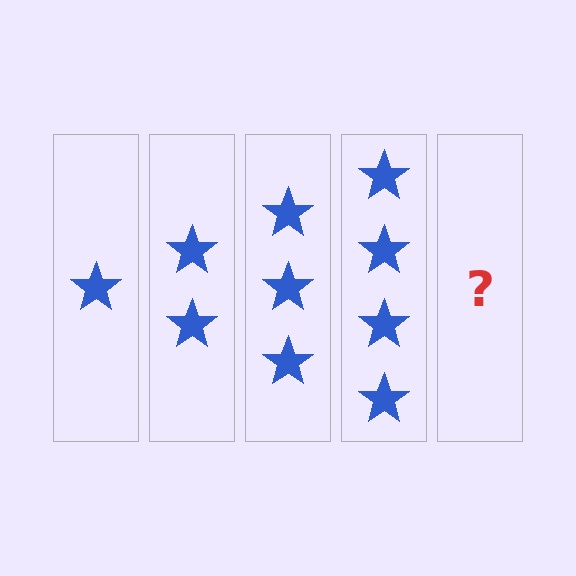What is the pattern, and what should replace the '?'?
The pattern is that each step adds one more star. The '?' should be 5 stars.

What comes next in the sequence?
The next element should be 5 stars.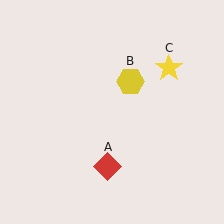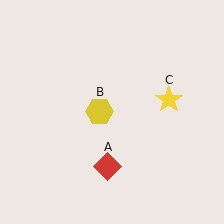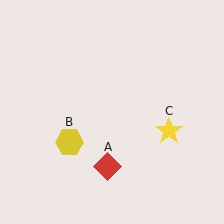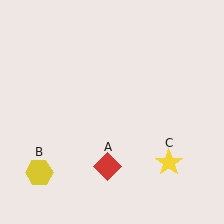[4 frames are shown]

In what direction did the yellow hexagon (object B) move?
The yellow hexagon (object B) moved down and to the left.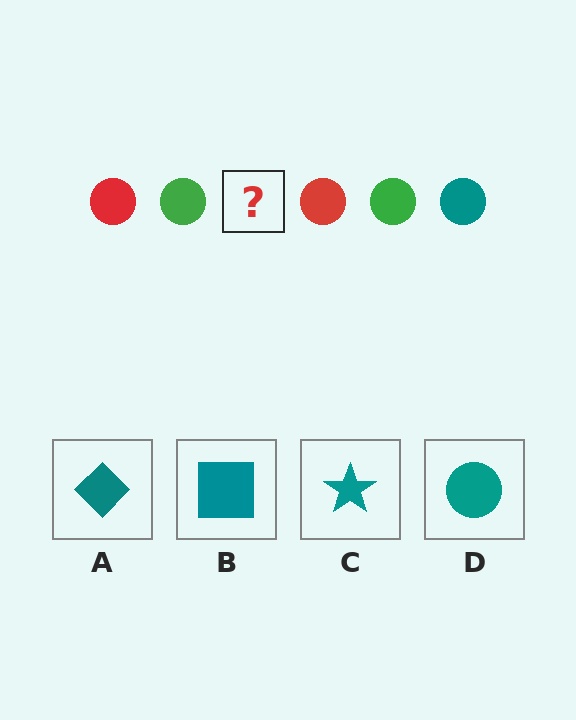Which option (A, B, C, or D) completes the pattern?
D.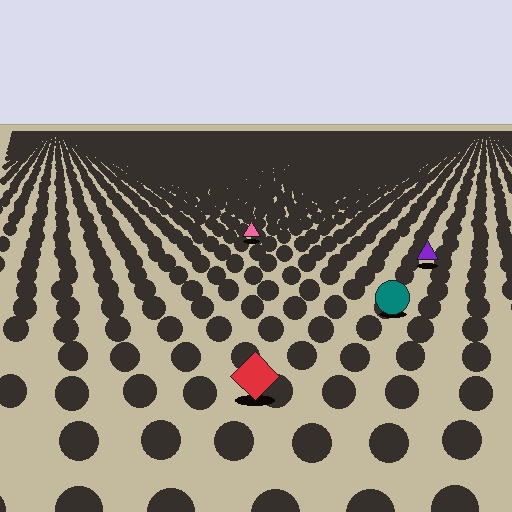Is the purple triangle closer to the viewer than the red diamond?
No. The red diamond is closer — you can tell from the texture gradient: the ground texture is coarser near it.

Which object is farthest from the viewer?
The pink triangle is farthest from the viewer. It appears smaller and the ground texture around it is denser.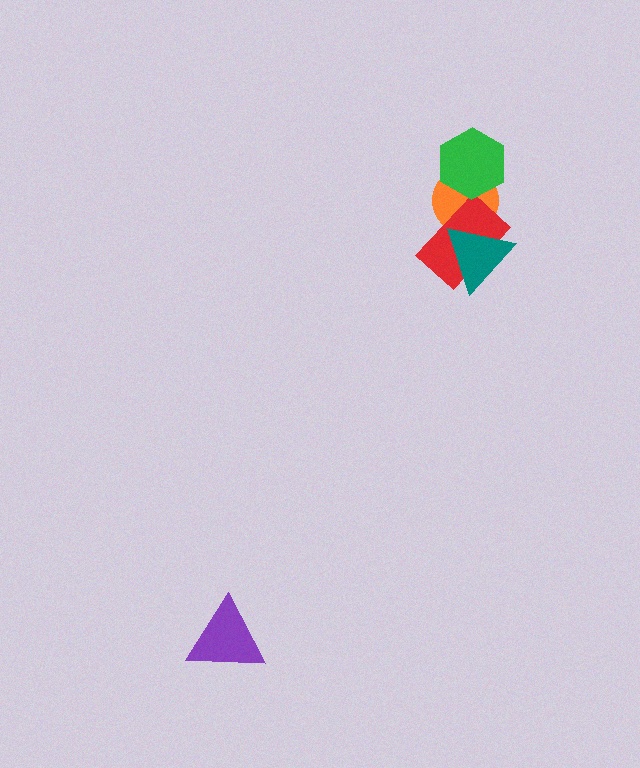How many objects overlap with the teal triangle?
2 objects overlap with the teal triangle.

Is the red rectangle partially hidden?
Yes, it is partially covered by another shape.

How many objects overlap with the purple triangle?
0 objects overlap with the purple triangle.